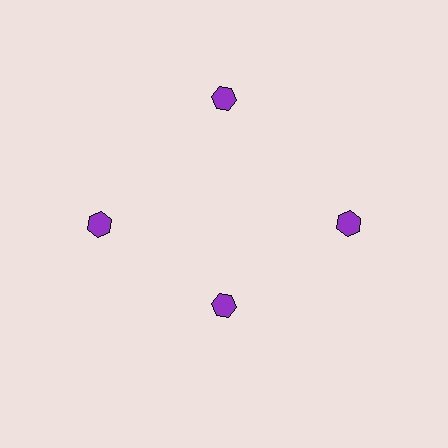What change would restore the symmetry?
The symmetry would be restored by moving it outward, back onto the ring so that all 4 hexagons sit at equal angles and equal distance from the center.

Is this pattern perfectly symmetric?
No. The 4 purple hexagons are arranged in a ring, but one element near the 6 o'clock position is pulled inward toward the center, breaking the 4-fold rotational symmetry.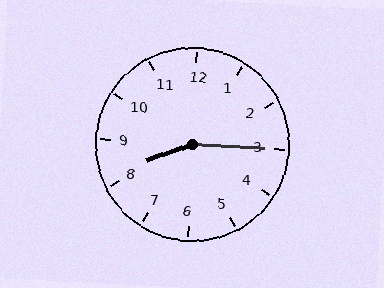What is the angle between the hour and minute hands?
Approximately 158 degrees.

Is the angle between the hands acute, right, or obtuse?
It is obtuse.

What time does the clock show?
8:15.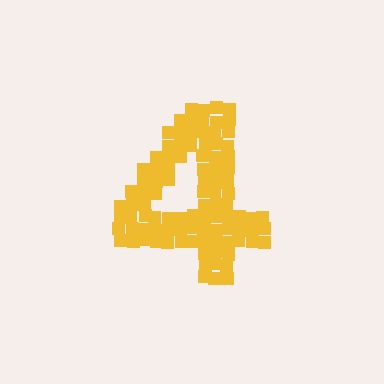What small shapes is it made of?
It is made of small squares.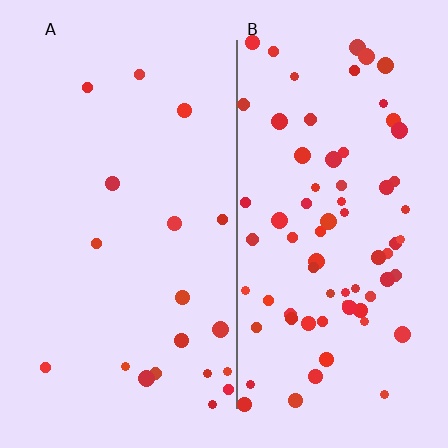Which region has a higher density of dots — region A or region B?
B (the right).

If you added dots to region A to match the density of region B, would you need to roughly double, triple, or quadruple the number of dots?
Approximately quadruple.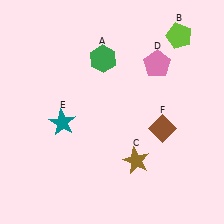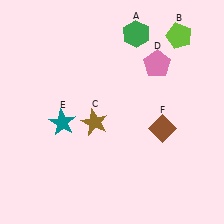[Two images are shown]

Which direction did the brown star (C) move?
The brown star (C) moved left.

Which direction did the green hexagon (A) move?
The green hexagon (A) moved right.